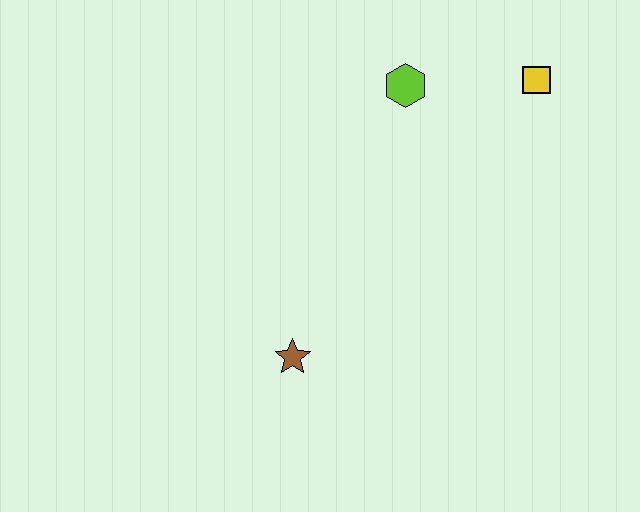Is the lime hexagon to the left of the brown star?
No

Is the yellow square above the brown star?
Yes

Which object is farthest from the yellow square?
The brown star is farthest from the yellow square.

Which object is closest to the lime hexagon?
The yellow square is closest to the lime hexagon.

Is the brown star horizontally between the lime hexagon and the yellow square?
No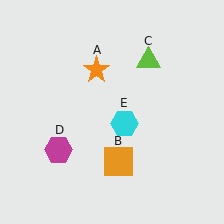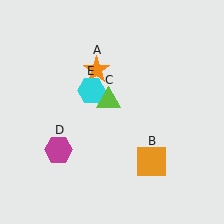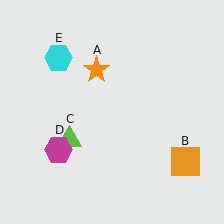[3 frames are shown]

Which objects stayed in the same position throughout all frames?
Orange star (object A) and magenta hexagon (object D) remained stationary.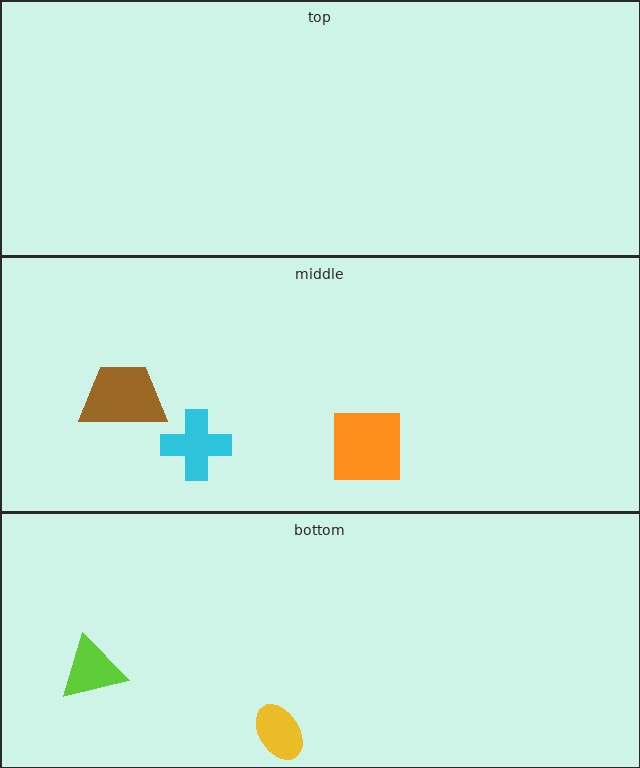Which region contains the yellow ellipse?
The bottom region.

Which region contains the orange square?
The middle region.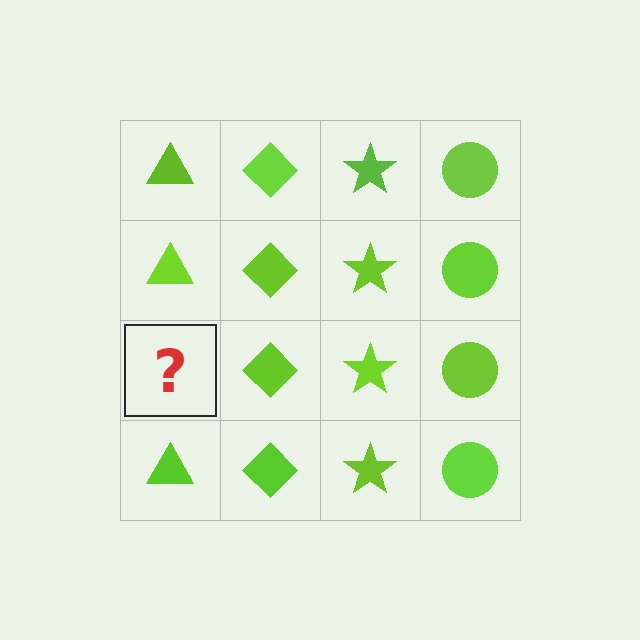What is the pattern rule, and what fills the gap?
The rule is that each column has a consistent shape. The gap should be filled with a lime triangle.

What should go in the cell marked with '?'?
The missing cell should contain a lime triangle.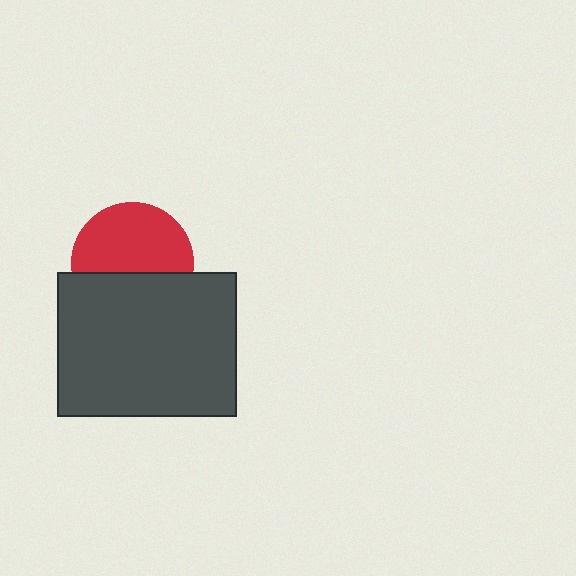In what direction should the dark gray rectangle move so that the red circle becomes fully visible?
The dark gray rectangle should move down. That is the shortest direction to clear the overlap and leave the red circle fully visible.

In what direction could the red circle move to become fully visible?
The red circle could move up. That would shift it out from behind the dark gray rectangle entirely.